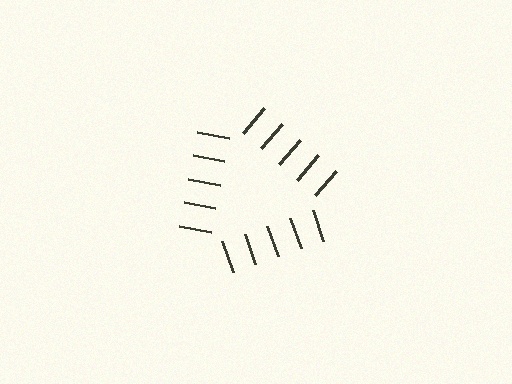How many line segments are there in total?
15 — 5 along each of the 3 edges.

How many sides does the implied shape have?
3 sides — the line-ends trace a triangle.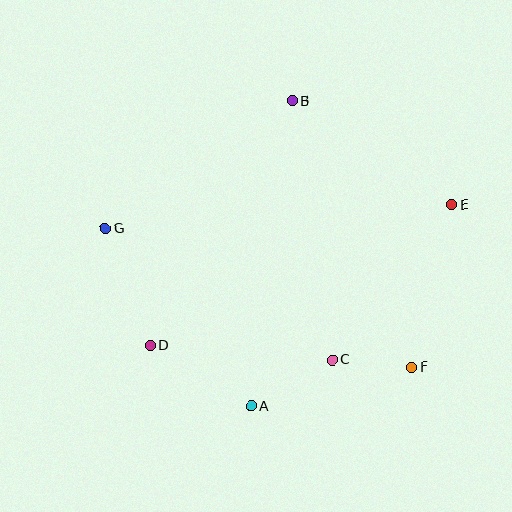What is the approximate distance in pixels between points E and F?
The distance between E and F is approximately 167 pixels.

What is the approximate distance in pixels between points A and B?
The distance between A and B is approximately 308 pixels.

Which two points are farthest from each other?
Points E and G are farthest from each other.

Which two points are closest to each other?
Points C and F are closest to each other.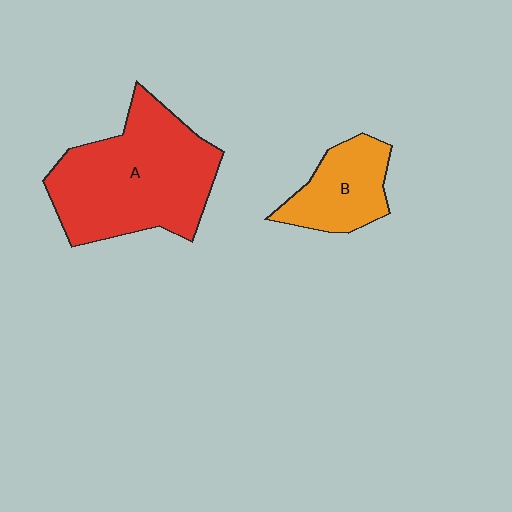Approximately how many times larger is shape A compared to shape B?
Approximately 2.3 times.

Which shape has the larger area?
Shape A (red).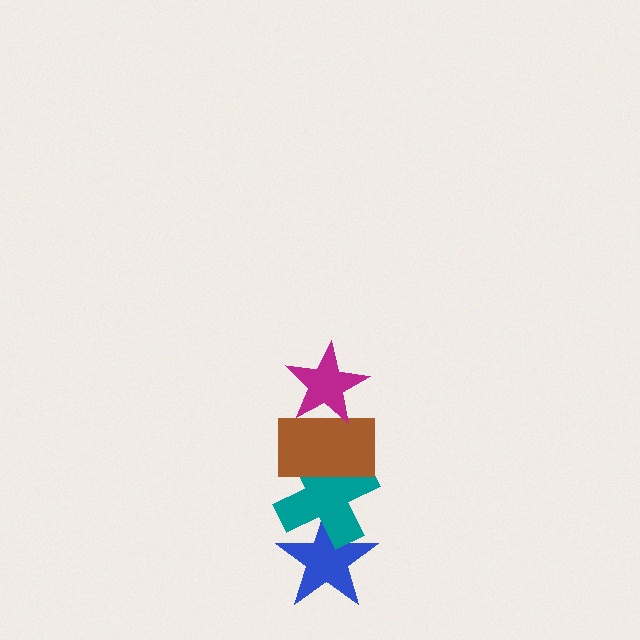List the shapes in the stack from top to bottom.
From top to bottom: the magenta star, the brown rectangle, the teal cross, the blue star.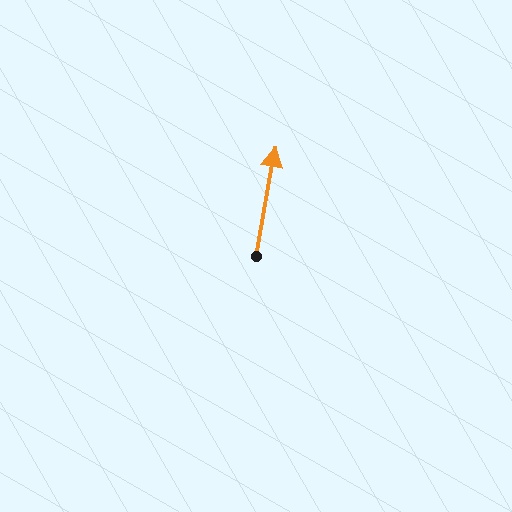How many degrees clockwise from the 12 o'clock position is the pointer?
Approximately 10 degrees.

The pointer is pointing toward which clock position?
Roughly 12 o'clock.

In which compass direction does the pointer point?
North.